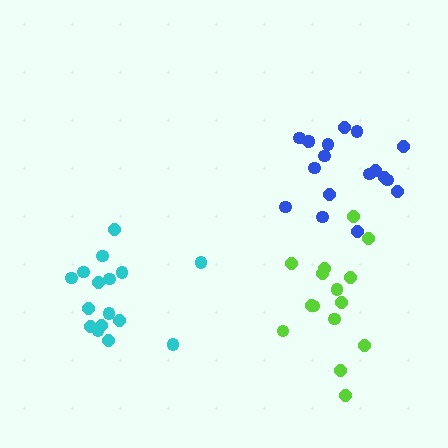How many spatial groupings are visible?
There are 3 spatial groupings.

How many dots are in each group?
Group 1: 15 dots, Group 2: 16 dots, Group 3: 18 dots (49 total).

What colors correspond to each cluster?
The clusters are colored: lime, cyan, blue.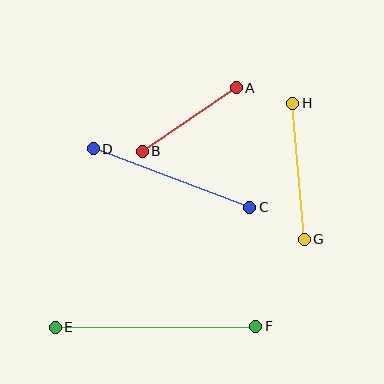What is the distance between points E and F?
The distance is approximately 201 pixels.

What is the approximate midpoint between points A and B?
The midpoint is at approximately (189, 119) pixels.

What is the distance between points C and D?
The distance is approximately 167 pixels.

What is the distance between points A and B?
The distance is approximately 113 pixels.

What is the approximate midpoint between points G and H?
The midpoint is at approximately (298, 171) pixels.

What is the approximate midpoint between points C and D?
The midpoint is at approximately (171, 178) pixels.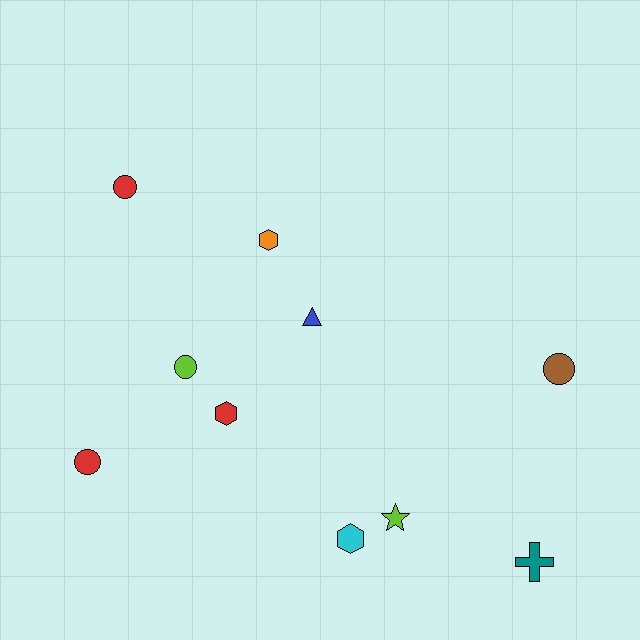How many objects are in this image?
There are 10 objects.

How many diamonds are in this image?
There are no diamonds.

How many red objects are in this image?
There are 3 red objects.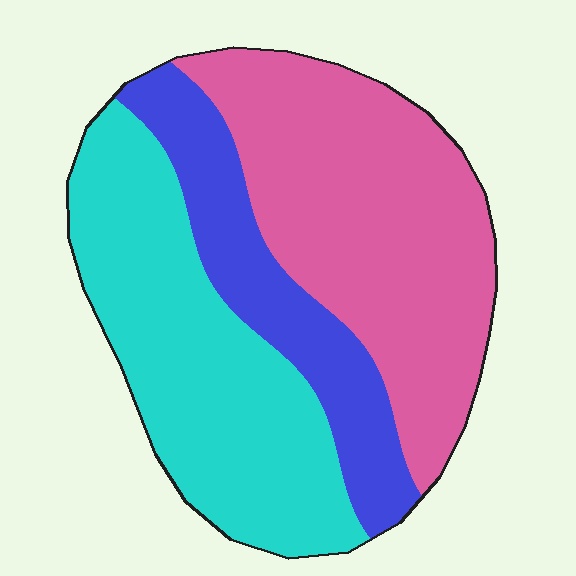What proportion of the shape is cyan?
Cyan takes up about three eighths (3/8) of the shape.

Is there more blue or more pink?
Pink.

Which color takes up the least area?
Blue, at roughly 20%.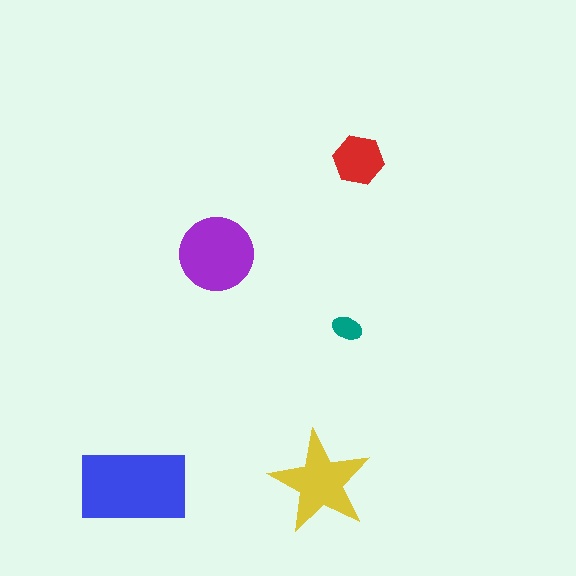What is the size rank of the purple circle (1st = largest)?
2nd.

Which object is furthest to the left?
The blue rectangle is leftmost.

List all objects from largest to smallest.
The blue rectangle, the purple circle, the yellow star, the red hexagon, the teal ellipse.